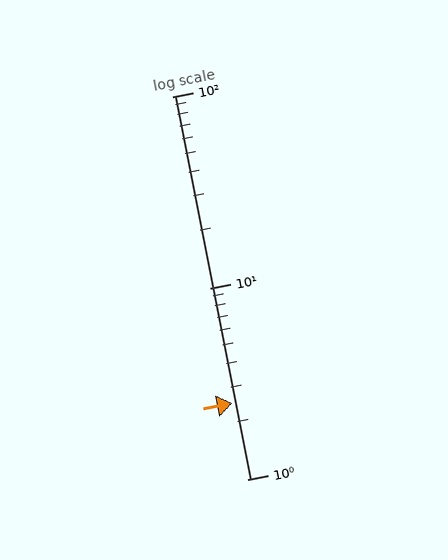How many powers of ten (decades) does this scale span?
The scale spans 2 decades, from 1 to 100.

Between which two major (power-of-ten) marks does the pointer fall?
The pointer is between 1 and 10.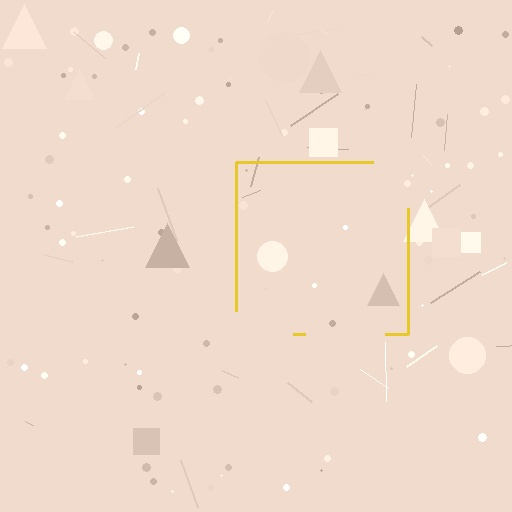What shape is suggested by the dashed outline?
The dashed outline suggests a square.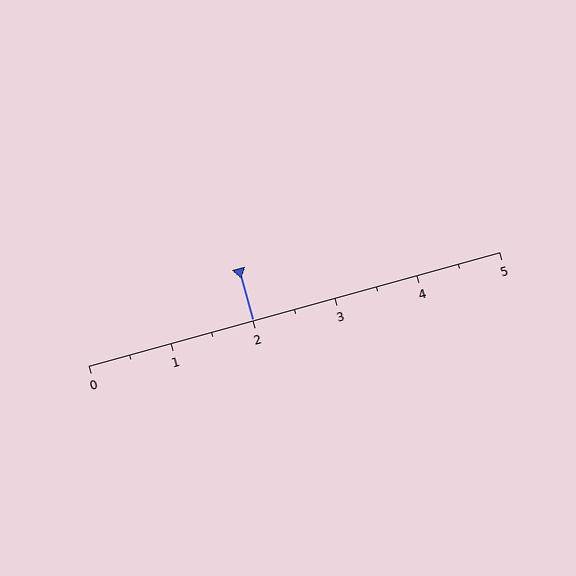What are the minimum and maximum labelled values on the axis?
The axis runs from 0 to 5.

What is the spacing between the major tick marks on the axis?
The major ticks are spaced 1 apart.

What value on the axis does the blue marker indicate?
The marker indicates approximately 2.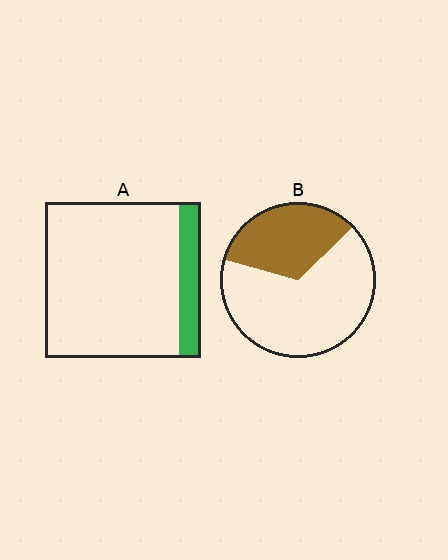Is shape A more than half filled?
No.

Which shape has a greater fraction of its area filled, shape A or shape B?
Shape B.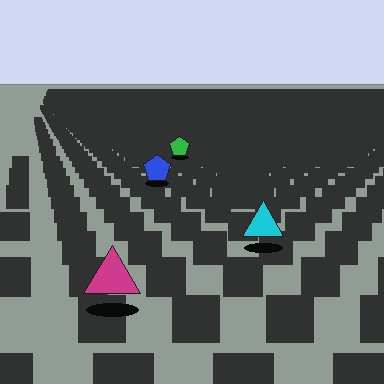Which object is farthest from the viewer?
The green pentagon is farthest from the viewer. It appears smaller and the ground texture around it is denser.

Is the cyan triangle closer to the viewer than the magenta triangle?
No. The magenta triangle is closer — you can tell from the texture gradient: the ground texture is coarser near it.